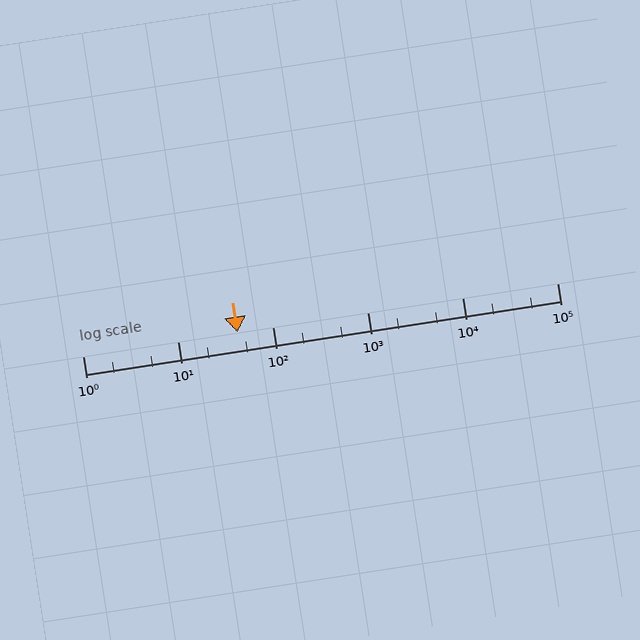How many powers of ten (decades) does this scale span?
The scale spans 5 decades, from 1 to 100000.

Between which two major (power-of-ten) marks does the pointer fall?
The pointer is between 10 and 100.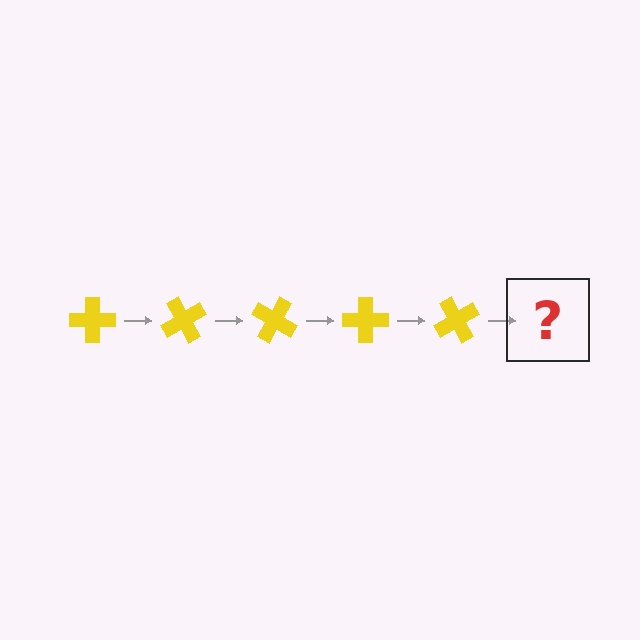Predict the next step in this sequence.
The next step is a yellow cross rotated 300 degrees.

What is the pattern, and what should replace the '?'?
The pattern is that the cross rotates 60 degrees each step. The '?' should be a yellow cross rotated 300 degrees.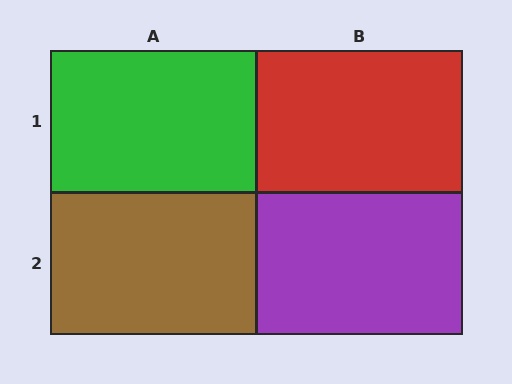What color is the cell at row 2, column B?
Purple.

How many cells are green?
1 cell is green.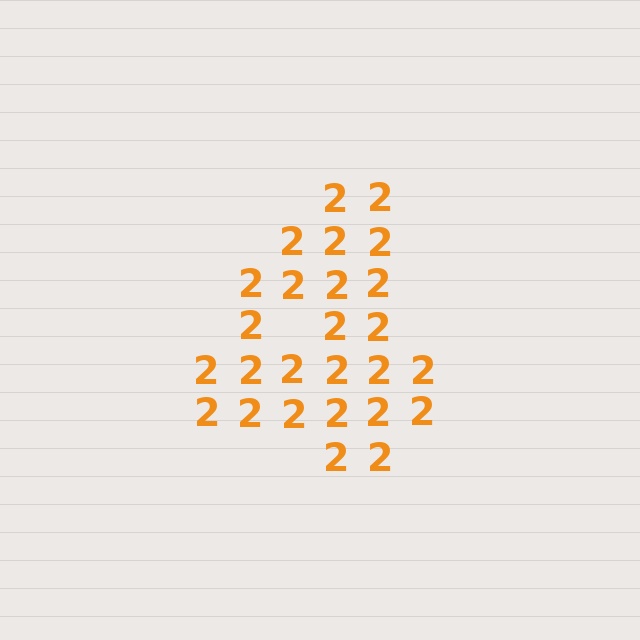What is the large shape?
The large shape is the digit 4.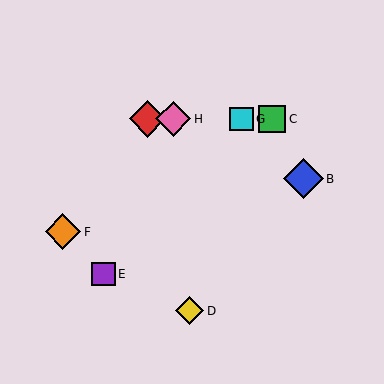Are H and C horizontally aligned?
Yes, both are at y≈119.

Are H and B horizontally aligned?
No, H is at y≈119 and B is at y≈178.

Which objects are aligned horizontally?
Objects A, C, G, H are aligned horizontally.